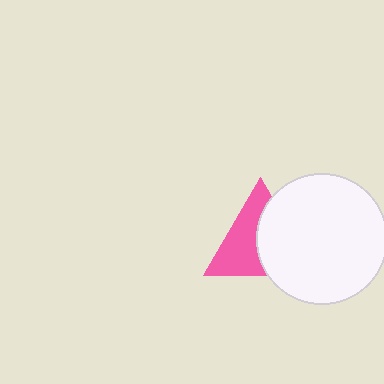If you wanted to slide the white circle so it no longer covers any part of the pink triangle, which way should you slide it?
Slide it right — that is the most direct way to separate the two shapes.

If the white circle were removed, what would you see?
You would see the complete pink triangle.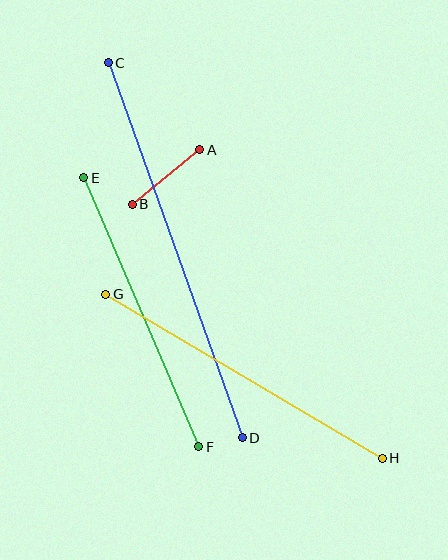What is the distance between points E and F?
The distance is approximately 292 pixels.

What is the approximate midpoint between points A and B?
The midpoint is at approximately (166, 177) pixels.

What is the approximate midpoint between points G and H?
The midpoint is at approximately (244, 376) pixels.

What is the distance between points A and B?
The distance is approximately 87 pixels.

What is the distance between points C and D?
The distance is approximately 398 pixels.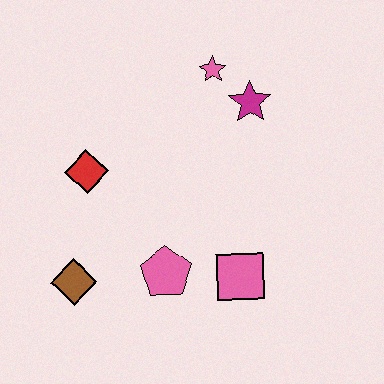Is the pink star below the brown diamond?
No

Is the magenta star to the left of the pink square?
No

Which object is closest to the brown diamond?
The pink pentagon is closest to the brown diamond.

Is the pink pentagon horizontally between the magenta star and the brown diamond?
Yes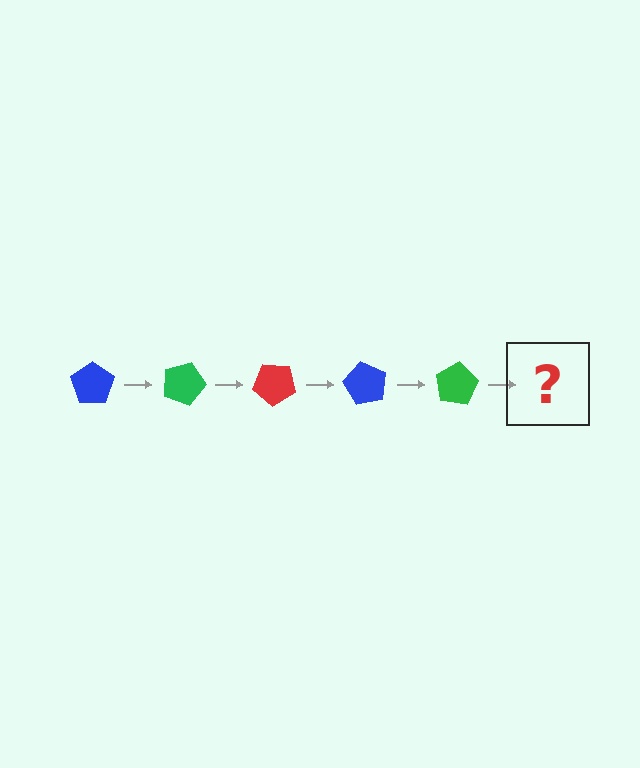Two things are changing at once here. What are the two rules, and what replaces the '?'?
The two rules are that it rotates 20 degrees each step and the color cycles through blue, green, and red. The '?' should be a red pentagon, rotated 100 degrees from the start.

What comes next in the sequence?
The next element should be a red pentagon, rotated 100 degrees from the start.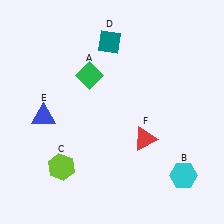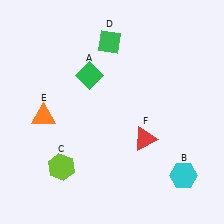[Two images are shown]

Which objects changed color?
D changed from teal to green. E changed from blue to orange.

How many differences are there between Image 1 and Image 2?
There are 2 differences between the two images.